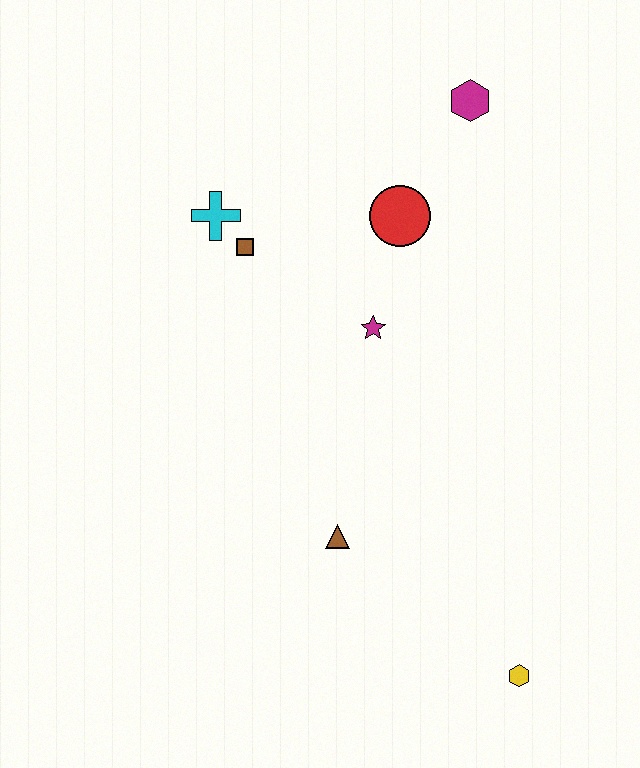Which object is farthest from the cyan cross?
The yellow hexagon is farthest from the cyan cross.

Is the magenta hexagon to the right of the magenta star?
Yes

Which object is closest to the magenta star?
The red circle is closest to the magenta star.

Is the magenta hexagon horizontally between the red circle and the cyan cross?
No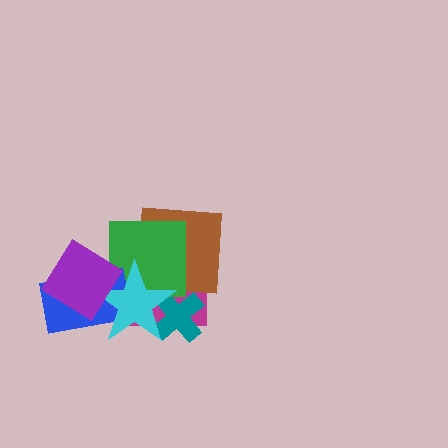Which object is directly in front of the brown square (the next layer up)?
The green square is directly in front of the brown square.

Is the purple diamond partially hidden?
No, no other shape covers it.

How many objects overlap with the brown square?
3 objects overlap with the brown square.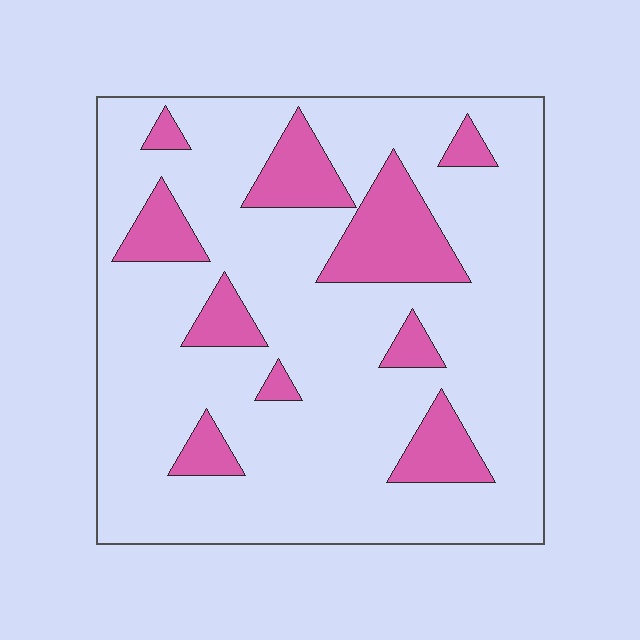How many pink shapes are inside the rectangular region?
10.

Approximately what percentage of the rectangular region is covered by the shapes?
Approximately 20%.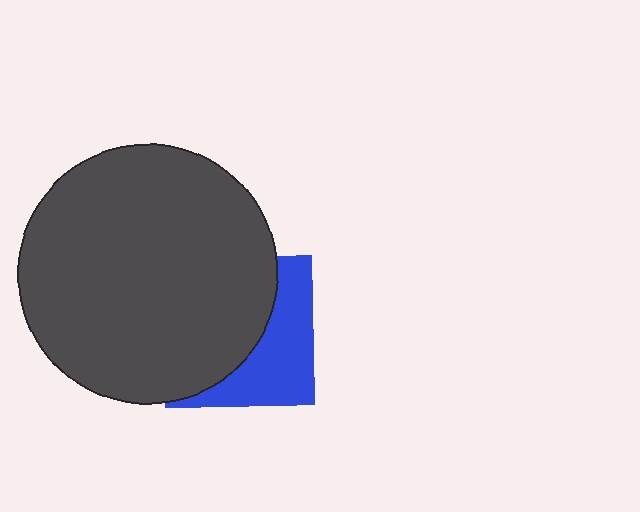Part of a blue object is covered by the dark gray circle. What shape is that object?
It is a square.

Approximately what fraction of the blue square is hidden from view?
Roughly 59% of the blue square is hidden behind the dark gray circle.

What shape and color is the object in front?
The object in front is a dark gray circle.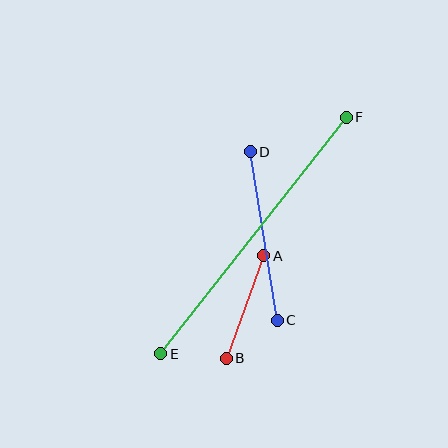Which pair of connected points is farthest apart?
Points E and F are farthest apart.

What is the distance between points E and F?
The distance is approximately 301 pixels.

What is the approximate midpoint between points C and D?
The midpoint is at approximately (264, 236) pixels.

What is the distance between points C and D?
The distance is approximately 171 pixels.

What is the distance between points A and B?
The distance is approximately 109 pixels.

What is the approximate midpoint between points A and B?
The midpoint is at approximately (245, 307) pixels.